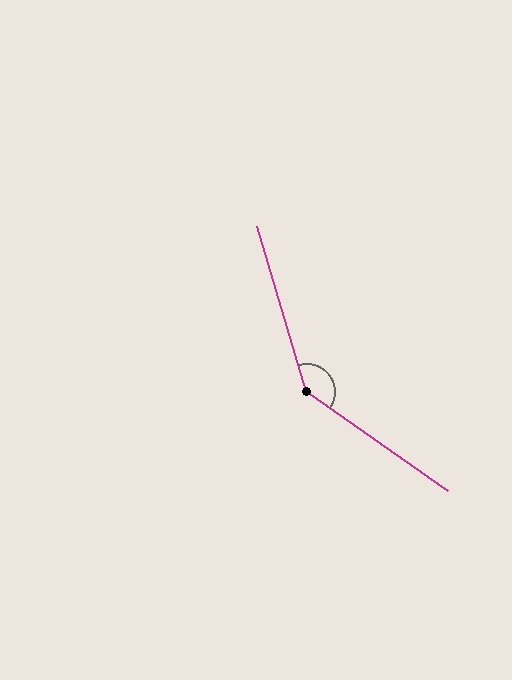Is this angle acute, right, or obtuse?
It is obtuse.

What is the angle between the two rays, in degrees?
Approximately 142 degrees.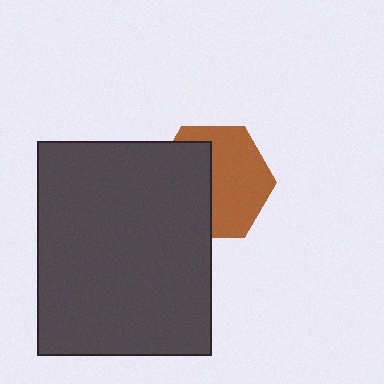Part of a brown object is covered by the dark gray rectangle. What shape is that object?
It is a hexagon.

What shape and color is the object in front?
The object in front is a dark gray rectangle.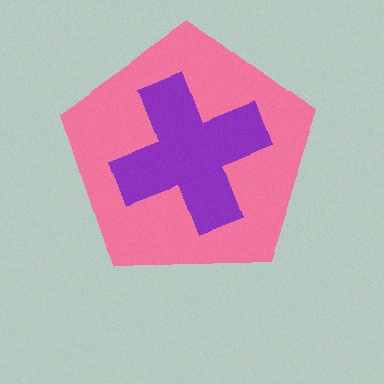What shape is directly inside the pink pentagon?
The purple cross.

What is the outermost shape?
The pink pentagon.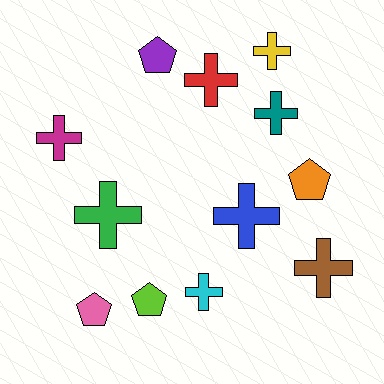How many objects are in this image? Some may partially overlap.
There are 12 objects.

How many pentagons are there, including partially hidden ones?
There are 4 pentagons.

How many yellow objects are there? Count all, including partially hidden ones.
There is 1 yellow object.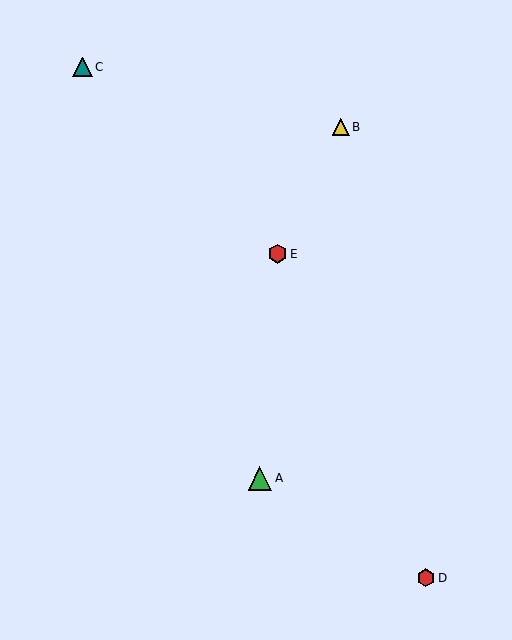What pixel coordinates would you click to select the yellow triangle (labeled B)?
Click at (341, 127) to select the yellow triangle B.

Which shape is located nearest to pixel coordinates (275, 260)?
The red hexagon (labeled E) at (278, 253) is nearest to that location.